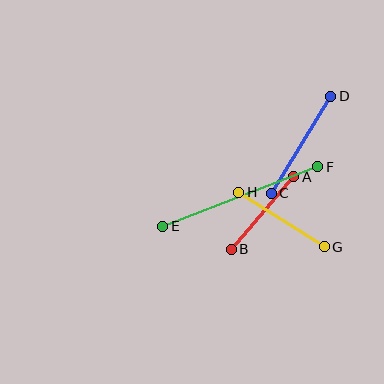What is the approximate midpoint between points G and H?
The midpoint is at approximately (281, 220) pixels.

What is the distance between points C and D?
The distance is approximately 114 pixels.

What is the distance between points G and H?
The distance is approximately 101 pixels.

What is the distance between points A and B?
The distance is approximately 96 pixels.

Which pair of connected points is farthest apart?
Points E and F are farthest apart.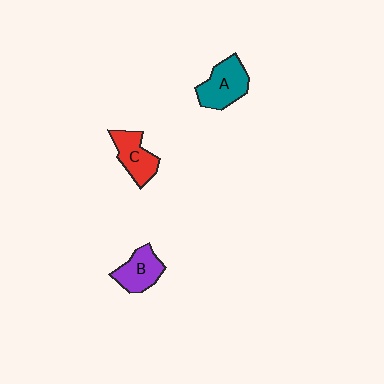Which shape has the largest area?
Shape A (teal).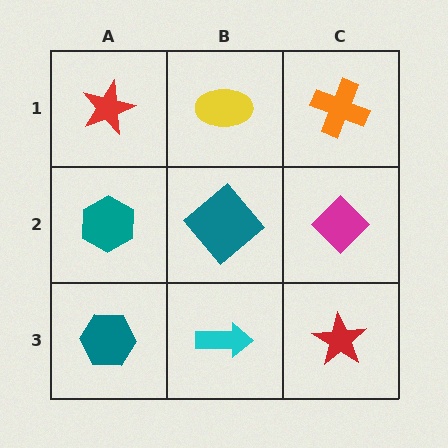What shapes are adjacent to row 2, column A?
A red star (row 1, column A), a teal hexagon (row 3, column A), a teal diamond (row 2, column B).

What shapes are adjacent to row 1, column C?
A magenta diamond (row 2, column C), a yellow ellipse (row 1, column B).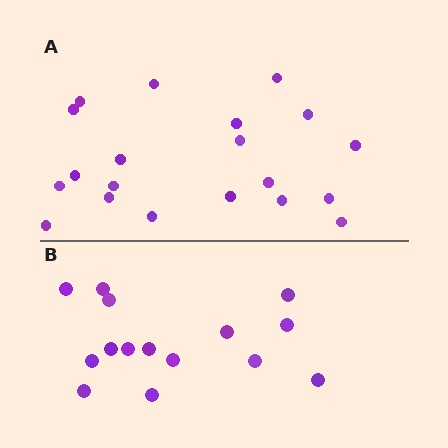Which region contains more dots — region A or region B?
Region A (the top region) has more dots.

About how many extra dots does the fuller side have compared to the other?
Region A has about 5 more dots than region B.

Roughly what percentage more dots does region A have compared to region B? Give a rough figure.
About 35% more.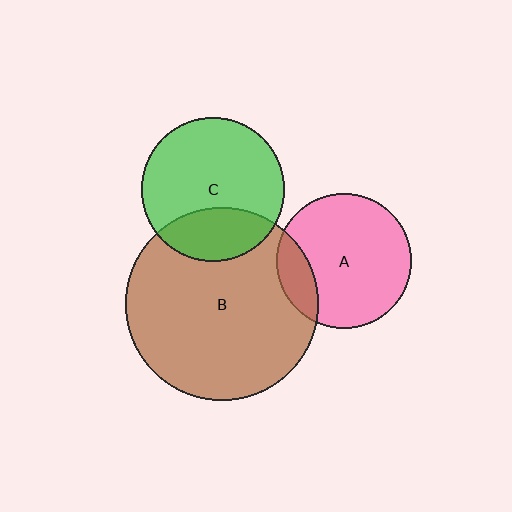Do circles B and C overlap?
Yes.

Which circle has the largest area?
Circle B (brown).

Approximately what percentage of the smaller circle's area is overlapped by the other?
Approximately 30%.